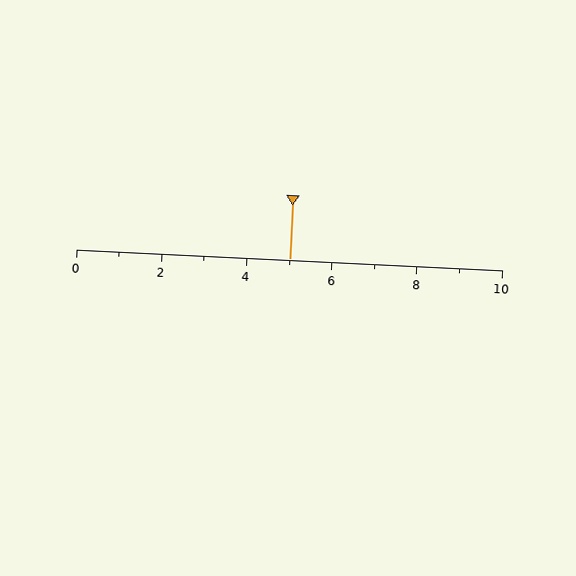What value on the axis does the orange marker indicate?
The marker indicates approximately 5.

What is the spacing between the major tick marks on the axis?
The major ticks are spaced 2 apart.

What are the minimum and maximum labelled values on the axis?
The axis runs from 0 to 10.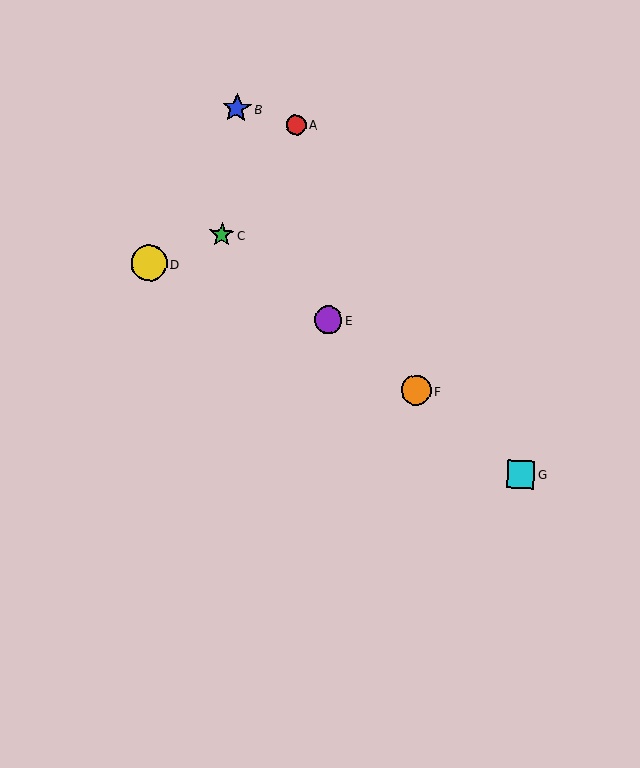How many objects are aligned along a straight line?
4 objects (C, E, F, G) are aligned along a straight line.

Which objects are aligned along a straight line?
Objects C, E, F, G are aligned along a straight line.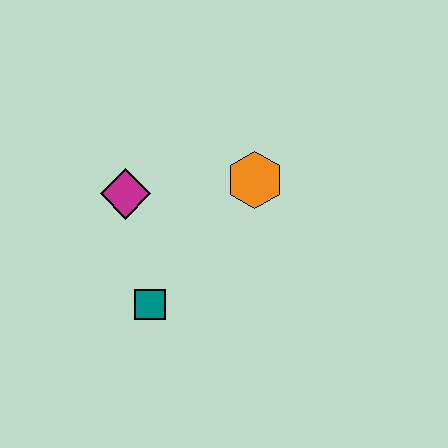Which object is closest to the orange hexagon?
The magenta diamond is closest to the orange hexagon.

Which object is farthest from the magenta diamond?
The orange hexagon is farthest from the magenta diamond.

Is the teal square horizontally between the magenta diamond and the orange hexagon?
Yes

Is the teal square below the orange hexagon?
Yes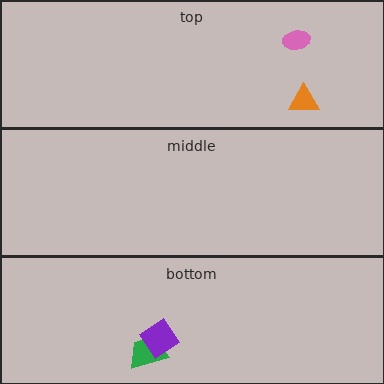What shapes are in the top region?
The orange triangle, the pink ellipse.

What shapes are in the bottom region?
The green trapezoid, the purple diamond.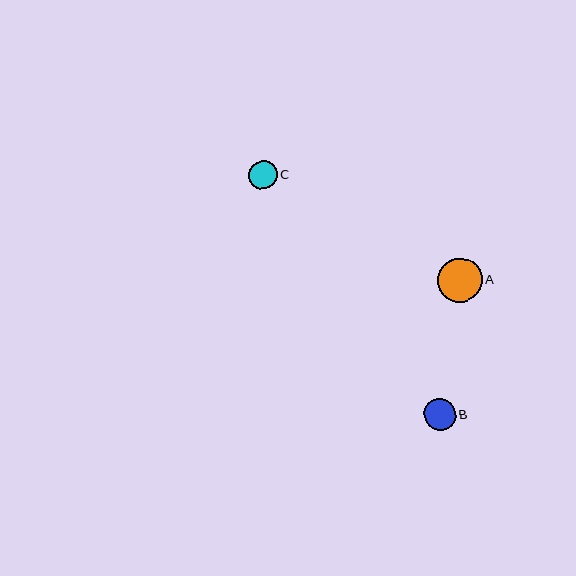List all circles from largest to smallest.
From largest to smallest: A, B, C.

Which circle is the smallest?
Circle C is the smallest with a size of approximately 28 pixels.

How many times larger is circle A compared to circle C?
Circle A is approximately 1.6 times the size of circle C.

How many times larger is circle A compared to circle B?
Circle A is approximately 1.4 times the size of circle B.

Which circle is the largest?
Circle A is the largest with a size of approximately 45 pixels.